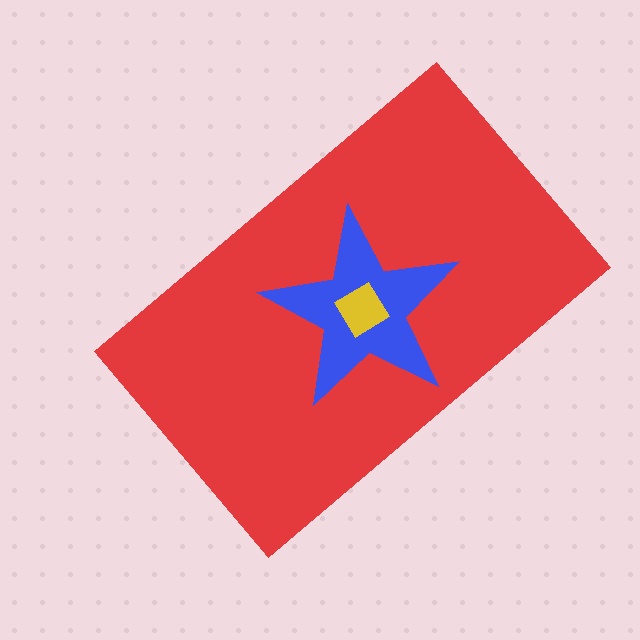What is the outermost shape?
The red rectangle.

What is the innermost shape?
The yellow diamond.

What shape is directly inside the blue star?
The yellow diamond.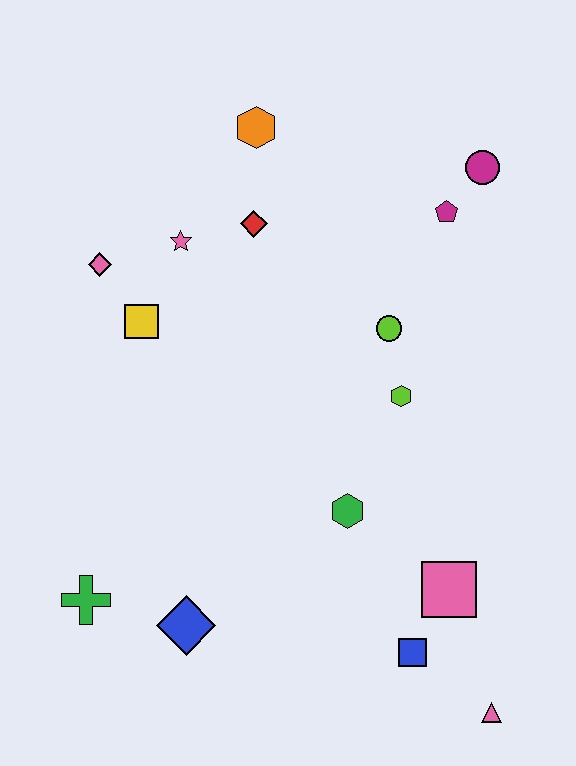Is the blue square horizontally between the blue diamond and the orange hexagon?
No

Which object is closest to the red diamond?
The pink star is closest to the red diamond.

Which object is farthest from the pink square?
The orange hexagon is farthest from the pink square.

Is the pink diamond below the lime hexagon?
No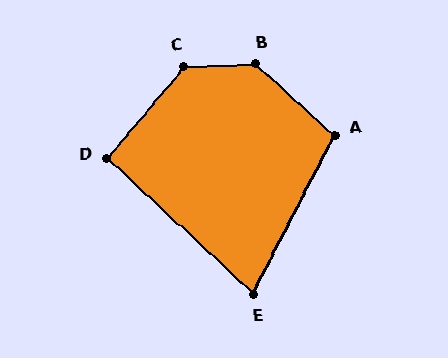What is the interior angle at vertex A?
Approximately 105 degrees (obtuse).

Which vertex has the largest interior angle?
B, at approximately 136 degrees.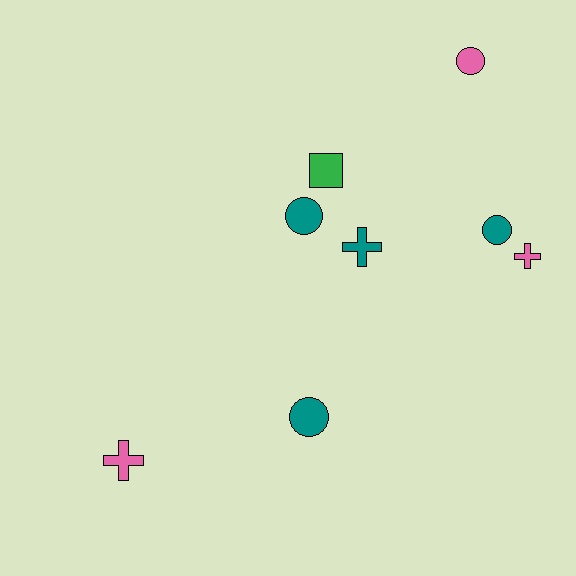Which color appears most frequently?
Teal, with 4 objects.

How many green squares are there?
There is 1 green square.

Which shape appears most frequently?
Circle, with 4 objects.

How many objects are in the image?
There are 8 objects.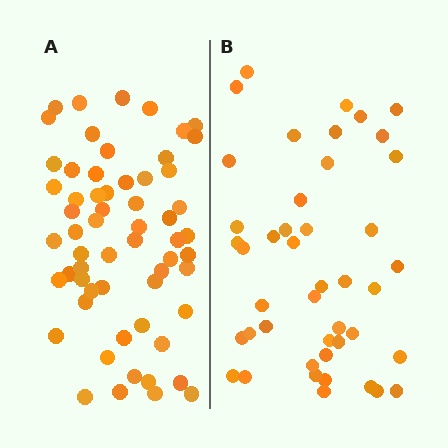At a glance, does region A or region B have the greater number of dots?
Region A (the left region) has more dots.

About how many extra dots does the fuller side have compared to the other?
Region A has approximately 15 more dots than region B.